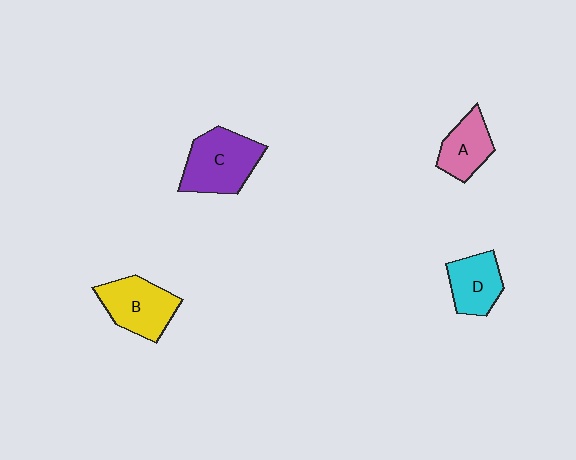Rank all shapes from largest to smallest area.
From largest to smallest: C (purple), B (yellow), D (cyan), A (pink).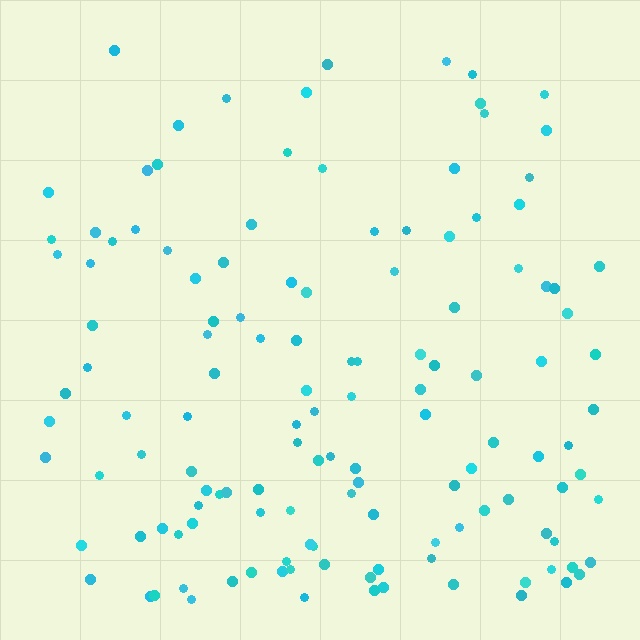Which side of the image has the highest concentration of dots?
The bottom.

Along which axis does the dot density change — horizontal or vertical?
Vertical.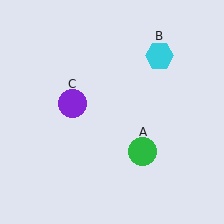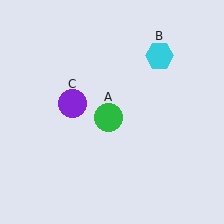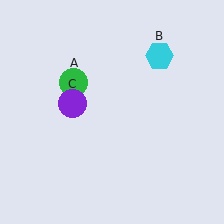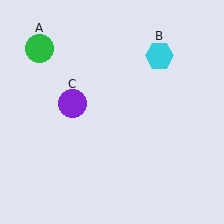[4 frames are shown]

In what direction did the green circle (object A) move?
The green circle (object A) moved up and to the left.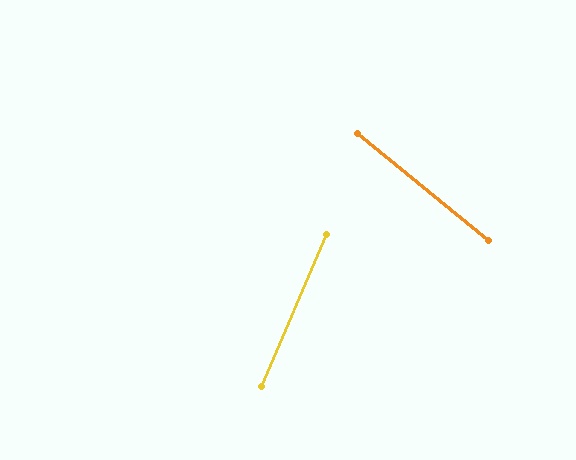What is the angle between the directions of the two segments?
Approximately 74 degrees.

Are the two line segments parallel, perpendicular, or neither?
Neither parallel nor perpendicular — they differ by about 74°.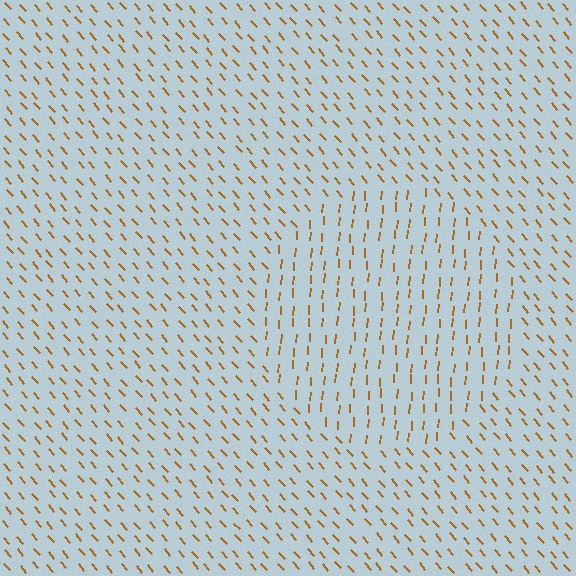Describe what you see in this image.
The image is filled with small brown line segments. A circle region in the image has lines oriented differently from the surrounding lines, creating a visible texture boundary.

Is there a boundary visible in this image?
Yes, there is a texture boundary formed by a change in line orientation.